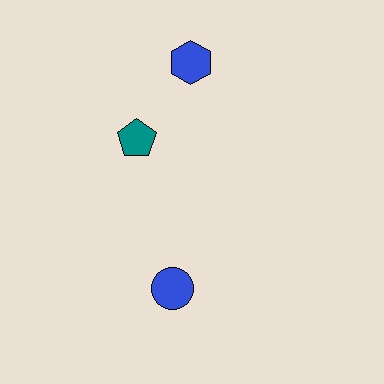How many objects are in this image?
There are 3 objects.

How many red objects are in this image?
There are no red objects.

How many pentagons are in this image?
There is 1 pentagon.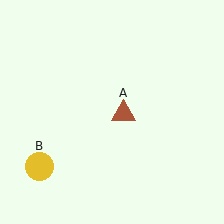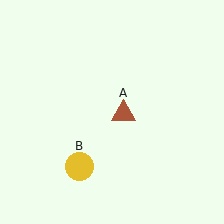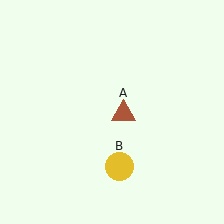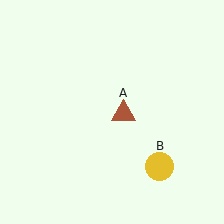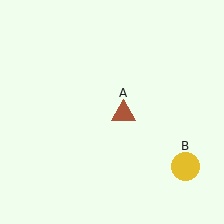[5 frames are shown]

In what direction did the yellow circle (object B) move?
The yellow circle (object B) moved right.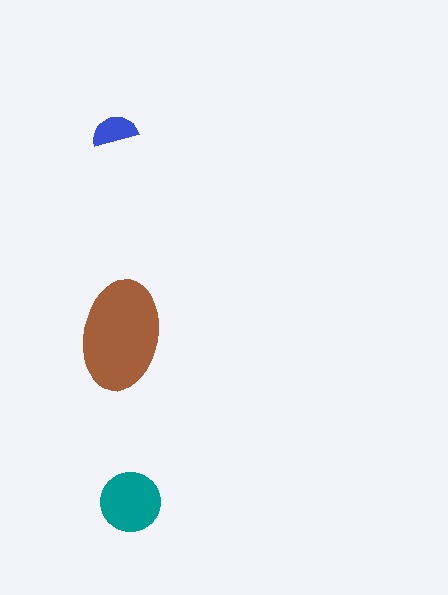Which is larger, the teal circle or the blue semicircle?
The teal circle.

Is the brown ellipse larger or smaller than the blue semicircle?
Larger.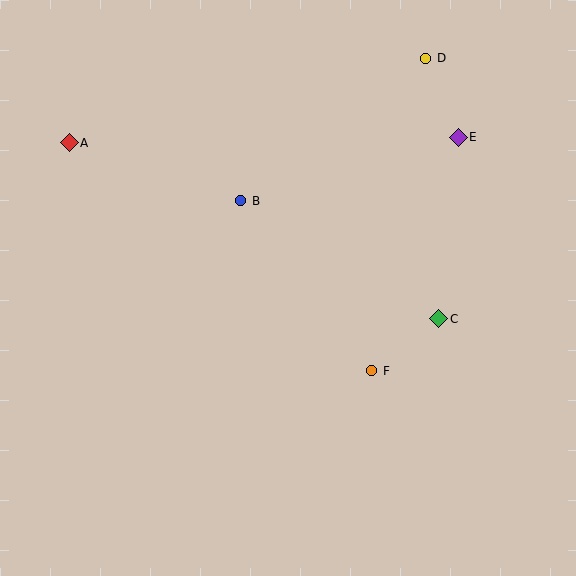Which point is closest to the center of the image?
Point B at (241, 201) is closest to the center.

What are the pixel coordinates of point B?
Point B is at (241, 201).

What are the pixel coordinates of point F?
Point F is at (372, 371).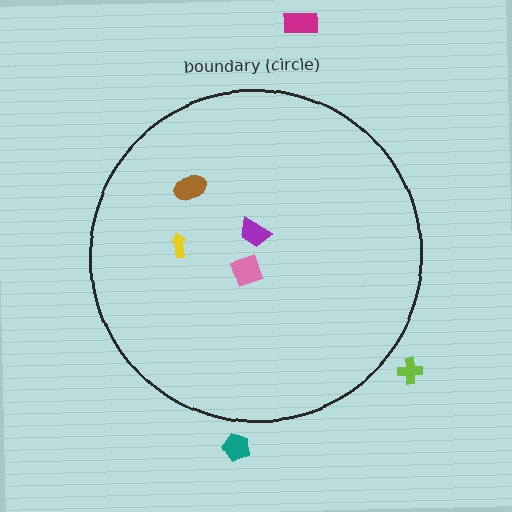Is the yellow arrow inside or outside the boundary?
Inside.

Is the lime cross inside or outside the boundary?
Outside.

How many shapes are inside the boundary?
4 inside, 3 outside.